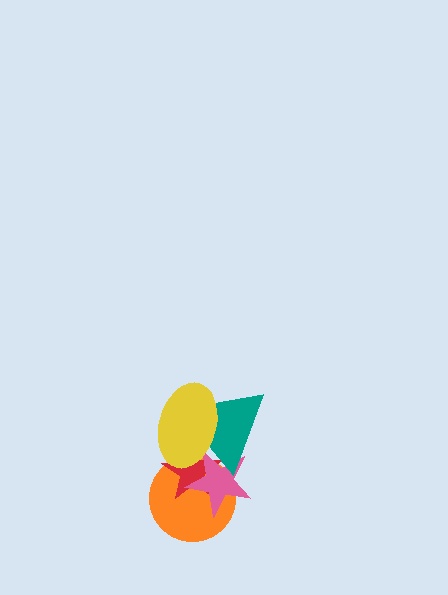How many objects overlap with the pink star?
4 objects overlap with the pink star.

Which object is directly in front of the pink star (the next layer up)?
The teal triangle is directly in front of the pink star.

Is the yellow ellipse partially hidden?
No, no other shape covers it.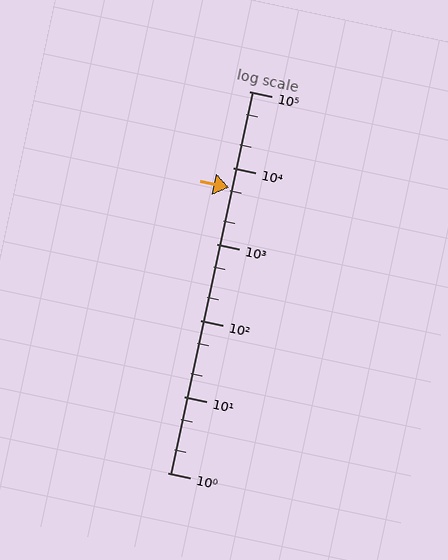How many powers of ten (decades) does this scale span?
The scale spans 5 decades, from 1 to 100000.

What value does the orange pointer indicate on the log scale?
The pointer indicates approximately 5500.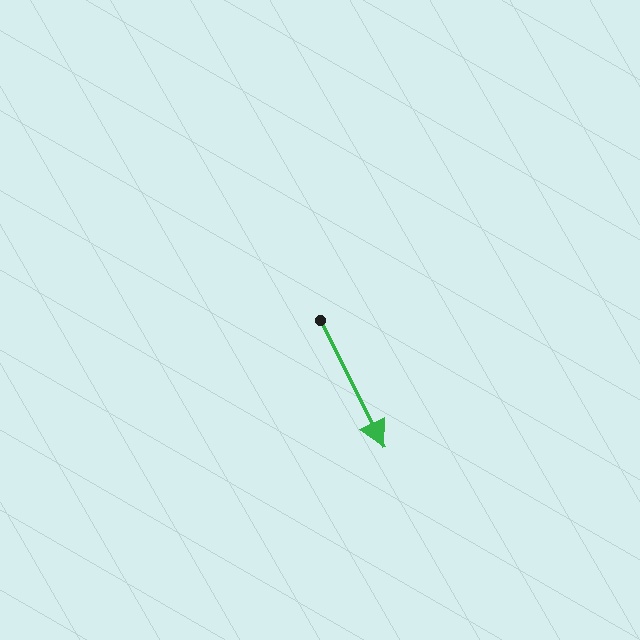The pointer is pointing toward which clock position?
Roughly 5 o'clock.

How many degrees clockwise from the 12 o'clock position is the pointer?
Approximately 153 degrees.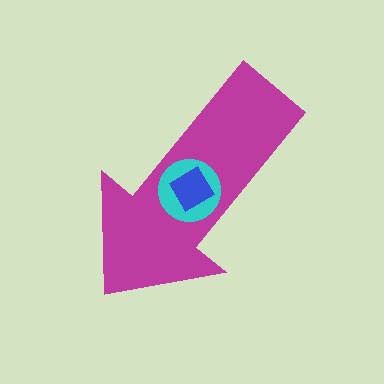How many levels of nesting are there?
3.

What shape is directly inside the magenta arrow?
The cyan circle.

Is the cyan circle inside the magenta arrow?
Yes.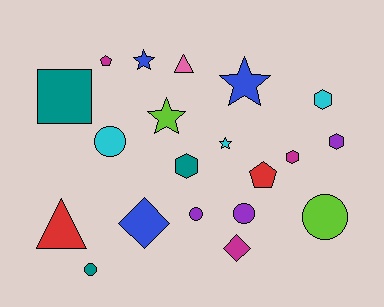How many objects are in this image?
There are 20 objects.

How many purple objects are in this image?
There are 3 purple objects.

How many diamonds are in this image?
There are 2 diamonds.